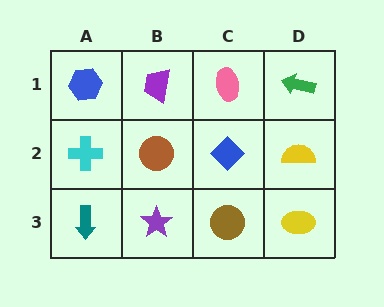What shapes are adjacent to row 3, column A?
A cyan cross (row 2, column A), a purple star (row 3, column B).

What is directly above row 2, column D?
A green arrow.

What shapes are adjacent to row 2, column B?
A purple trapezoid (row 1, column B), a purple star (row 3, column B), a cyan cross (row 2, column A), a blue diamond (row 2, column C).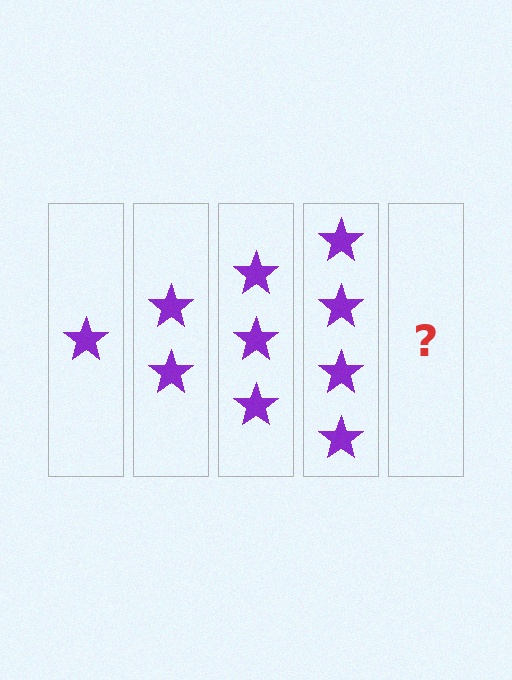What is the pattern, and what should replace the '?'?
The pattern is that each step adds one more star. The '?' should be 5 stars.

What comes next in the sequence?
The next element should be 5 stars.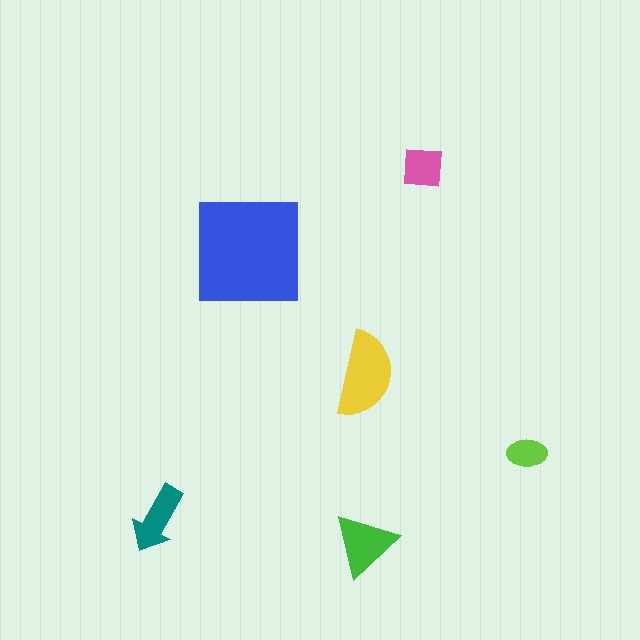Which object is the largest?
The blue square.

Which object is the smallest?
The lime ellipse.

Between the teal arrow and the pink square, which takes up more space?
The teal arrow.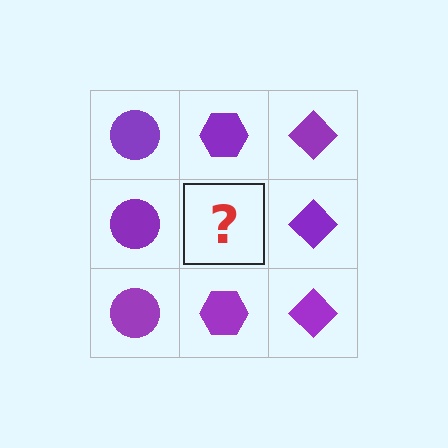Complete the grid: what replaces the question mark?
The question mark should be replaced with a purple hexagon.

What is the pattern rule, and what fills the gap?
The rule is that each column has a consistent shape. The gap should be filled with a purple hexagon.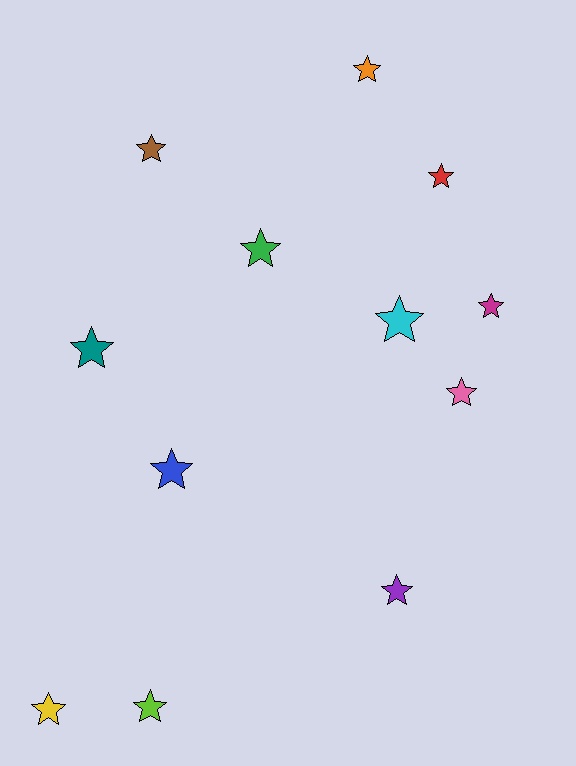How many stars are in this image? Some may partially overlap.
There are 12 stars.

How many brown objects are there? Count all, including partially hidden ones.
There is 1 brown object.